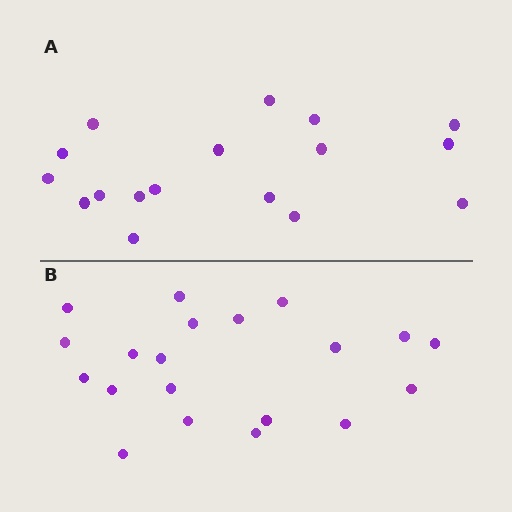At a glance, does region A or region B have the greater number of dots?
Region B (the bottom region) has more dots.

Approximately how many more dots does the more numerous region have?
Region B has just a few more — roughly 2 or 3 more dots than region A.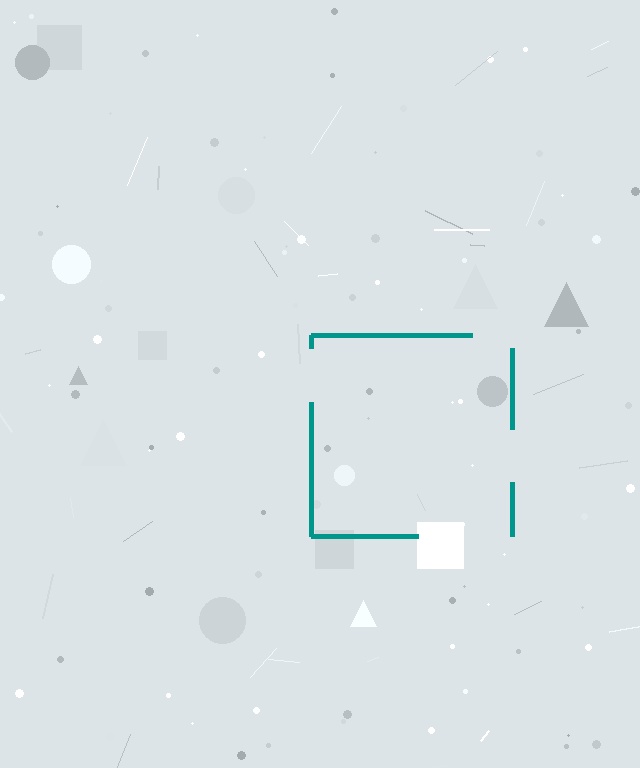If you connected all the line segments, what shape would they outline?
They would outline a square.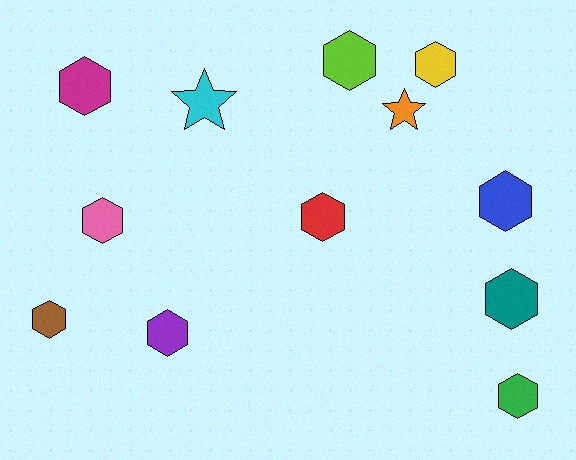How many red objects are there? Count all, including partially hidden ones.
There is 1 red object.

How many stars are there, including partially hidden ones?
There are 2 stars.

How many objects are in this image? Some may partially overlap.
There are 12 objects.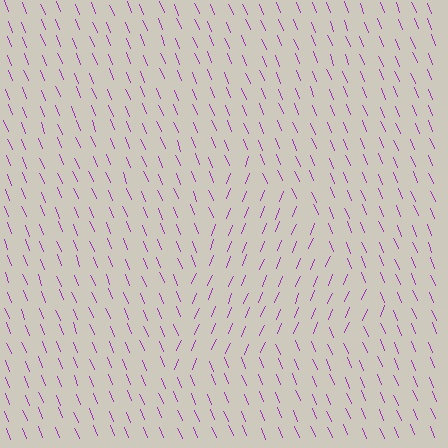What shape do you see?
I see a triangle.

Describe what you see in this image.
The image is filled with small purple line segments. A triangle region in the image has lines oriented differently from the surrounding lines, creating a visible texture boundary.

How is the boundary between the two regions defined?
The boundary is defined purely by a change in line orientation (approximately 45 degrees difference). All lines are the same color and thickness.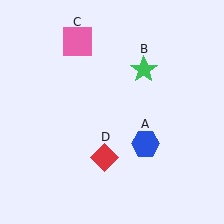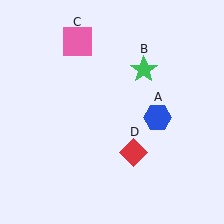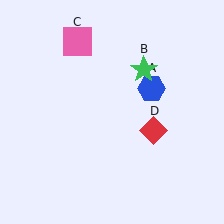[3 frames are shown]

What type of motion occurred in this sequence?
The blue hexagon (object A), red diamond (object D) rotated counterclockwise around the center of the scene.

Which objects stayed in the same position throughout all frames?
Green star (object B) and pink square (object C) remained stationary.